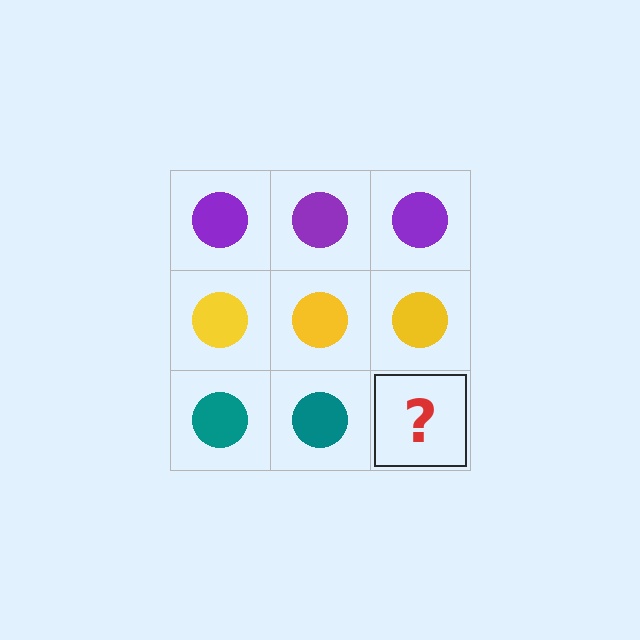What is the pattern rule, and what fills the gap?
The rule is that each row has a consistent color. The gap should be filled with a teal circle.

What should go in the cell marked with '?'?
The missing cell should contain a teal circle.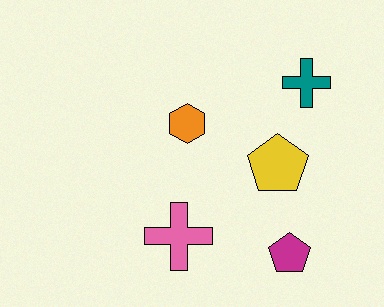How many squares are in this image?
There are no squares.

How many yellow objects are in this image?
There is 1 yellow object.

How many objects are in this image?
There are 5 objects.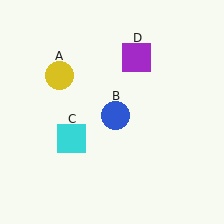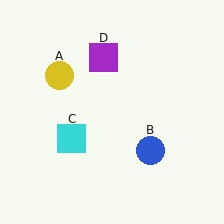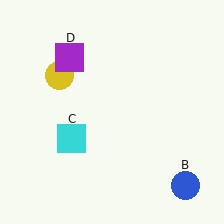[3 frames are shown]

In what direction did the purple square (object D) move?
The purple square (object D) moved left.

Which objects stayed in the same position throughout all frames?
Yellow circle (object A) and cyan square (object C) remained stationary.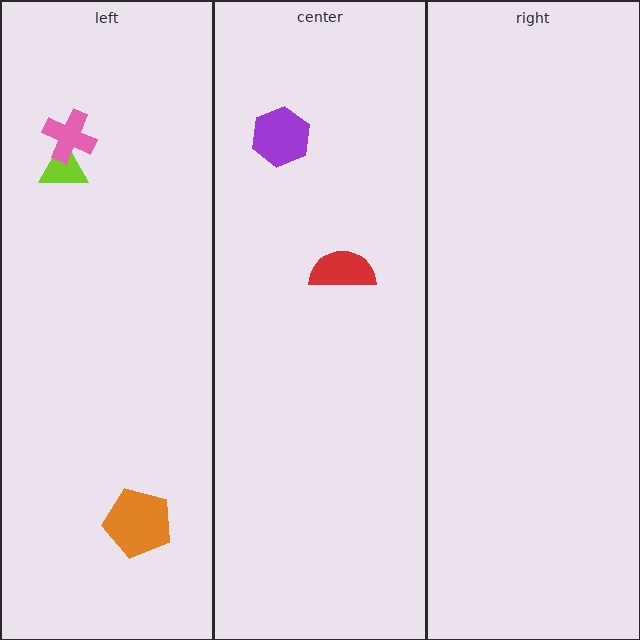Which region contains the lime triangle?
The left region.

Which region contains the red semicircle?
The center region.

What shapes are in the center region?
The purple hexagon, the red semicircle.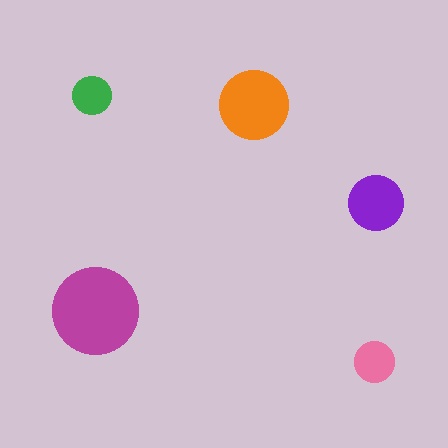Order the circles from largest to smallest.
the magenta one, the orange one, the purple one, the pink one, the green one.